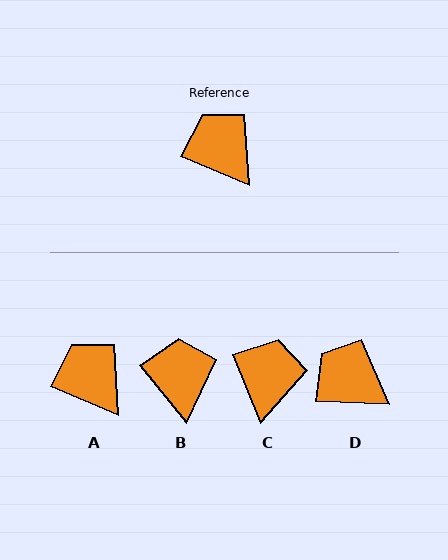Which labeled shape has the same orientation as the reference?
A.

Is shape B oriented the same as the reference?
No, it is off by about 28 degrees.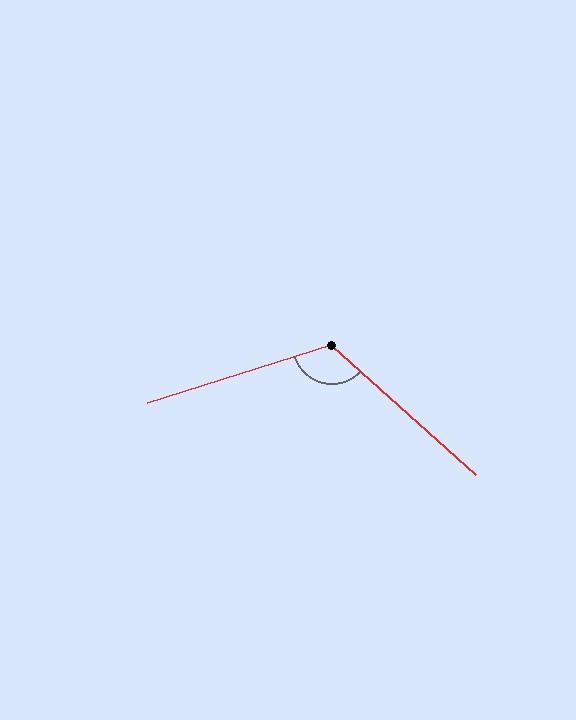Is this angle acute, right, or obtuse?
It is obtuse.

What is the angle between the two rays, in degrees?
Approximately 120 degrees.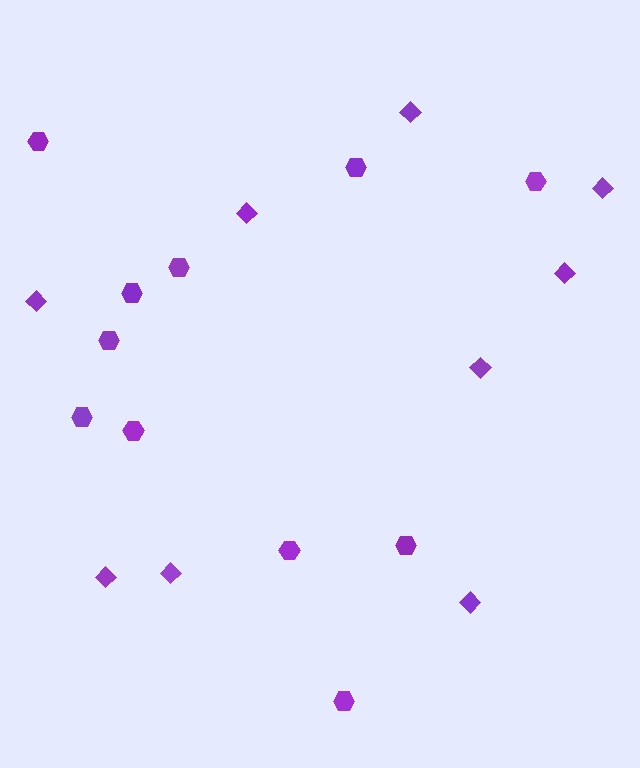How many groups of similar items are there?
There are 2 groups: one group of diamonds (9) and one group of hexagons (11).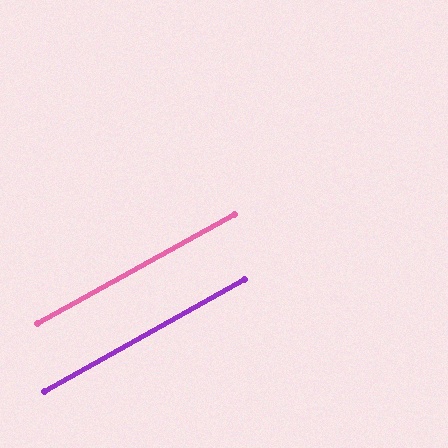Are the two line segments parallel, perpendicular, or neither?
Parallel — their directions differ by only 0.3°.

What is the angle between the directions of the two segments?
Approximately 0 degrees.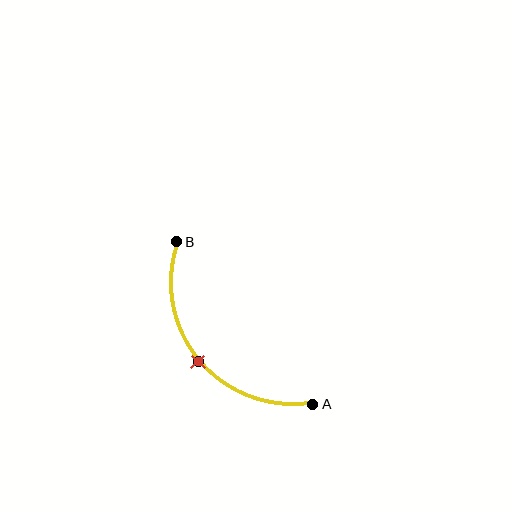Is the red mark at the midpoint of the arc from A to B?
Yes. The red mark lies on the arc at equal arc-length from both A and B — it is the arc midpoint.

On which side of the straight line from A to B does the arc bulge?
The arc bulges below and to the left of the straight line connecting A and B.